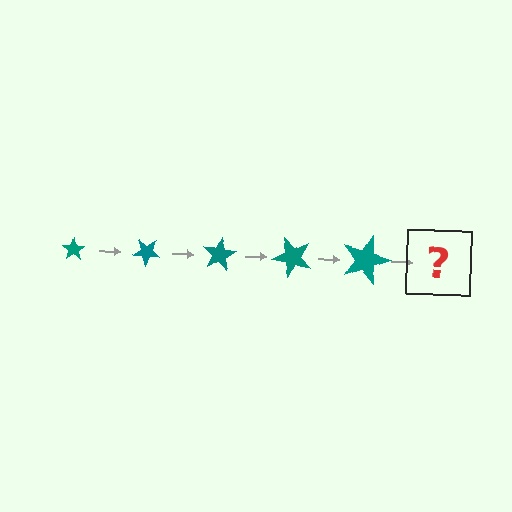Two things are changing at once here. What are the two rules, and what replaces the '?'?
The two rules are that the star grows larger each step and it rotates 40 degrees each step. The '?' should be a star, larger than the previous one and rotated 200 degrees from the start.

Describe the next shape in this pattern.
It should be a star, larger than the previous one and rotated 200 degrees from the start.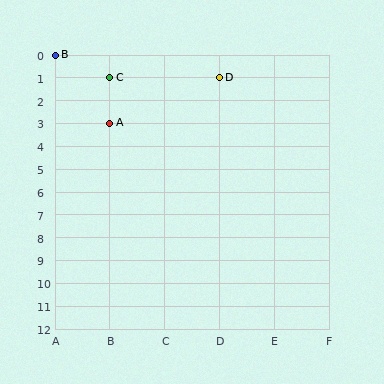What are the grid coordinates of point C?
Point C is at grid coordinates (B, 1).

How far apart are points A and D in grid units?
Points A and D are 2 columns and 2 rows apart (about 2.8 grid units diagonally).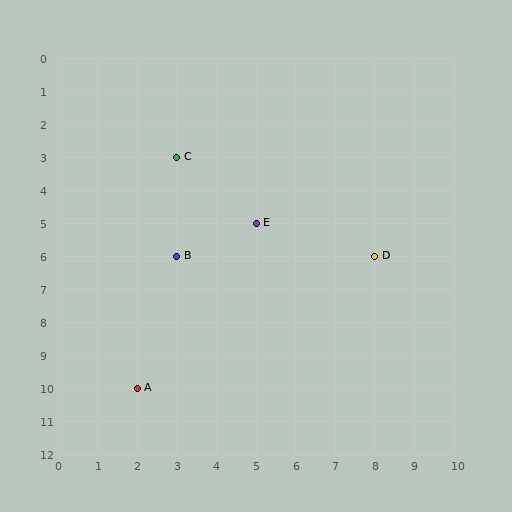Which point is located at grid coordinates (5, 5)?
Point E is at (5, 5).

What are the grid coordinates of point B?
Point B is at grid coordinates (3, 6).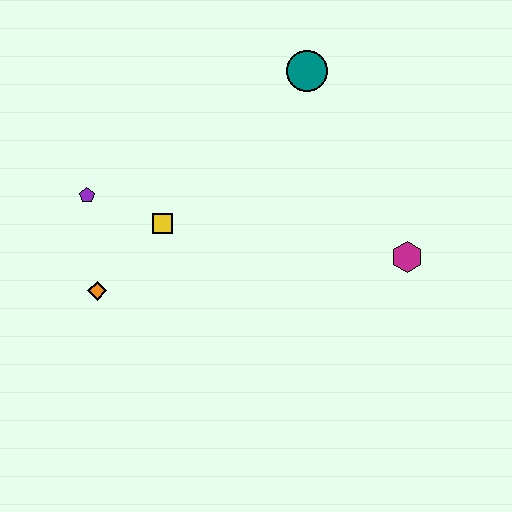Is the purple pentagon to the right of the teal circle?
No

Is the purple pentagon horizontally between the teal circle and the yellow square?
No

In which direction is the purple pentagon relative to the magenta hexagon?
The purple pentagon is to the left of the magenta hexagon.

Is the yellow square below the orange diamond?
No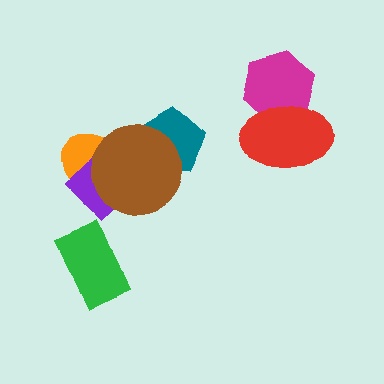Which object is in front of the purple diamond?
The brown circle is in front of the purple diamond.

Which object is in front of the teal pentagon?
The brown circle is in front of the teal pentagon.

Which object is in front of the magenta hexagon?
The red ellipse is in front of the magenta hexagon.